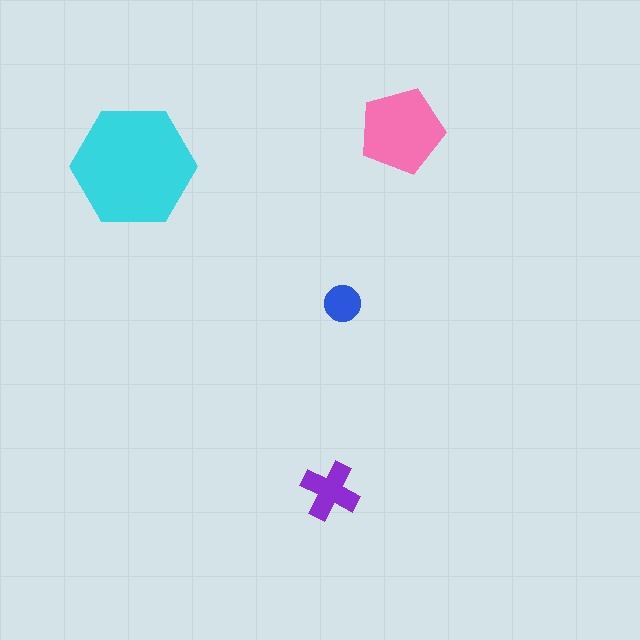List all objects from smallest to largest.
The blue circle, the purple cross, the pink pentagon, the cyan hexagon.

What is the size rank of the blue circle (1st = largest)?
4th.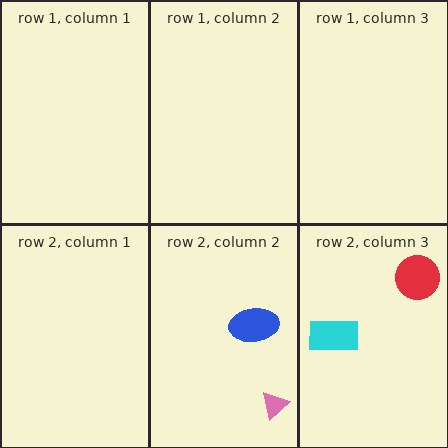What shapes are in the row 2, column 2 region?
The blue ellipse, the pink triangle.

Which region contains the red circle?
The row 2, column 3 region.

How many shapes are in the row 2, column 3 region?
2.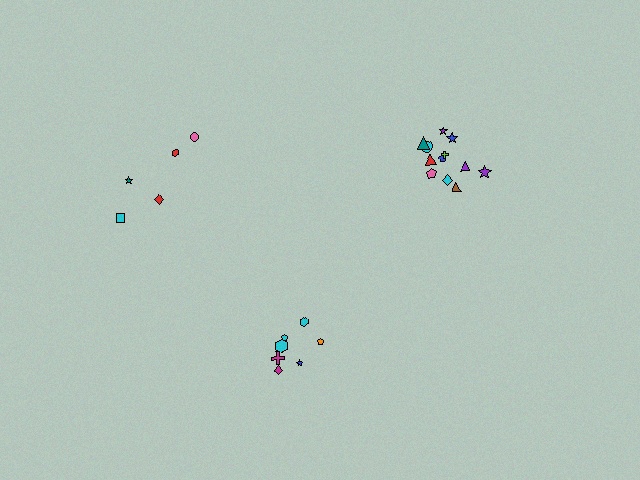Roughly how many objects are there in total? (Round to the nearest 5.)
Roughly 25 objects in total.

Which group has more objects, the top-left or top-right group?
The top-right group.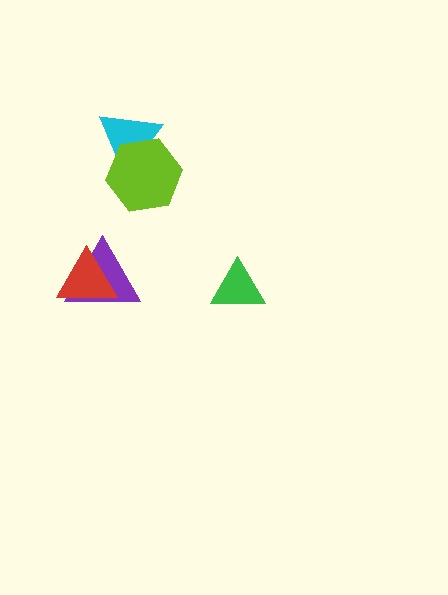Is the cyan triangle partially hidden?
Yes, it is partially covered by another shape.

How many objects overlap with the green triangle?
0 objects overlap with the green triangle.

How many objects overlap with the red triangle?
1 object overlaps with the red triangle.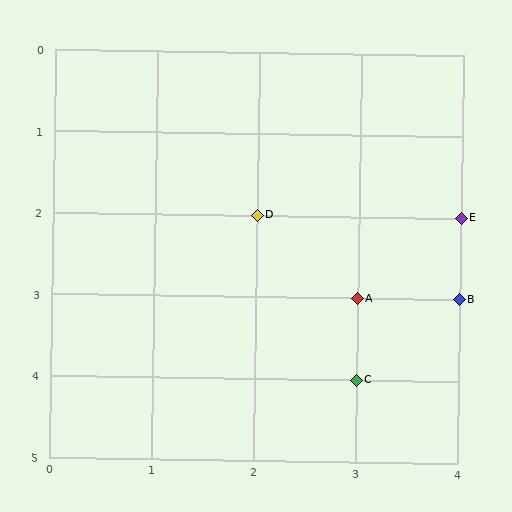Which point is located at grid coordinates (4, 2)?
Point E is at (4, 2).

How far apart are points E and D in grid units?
Points E and D are 2 columns apart.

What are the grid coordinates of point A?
Point A is at grid coordinates (3, 3).